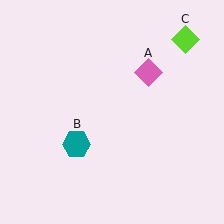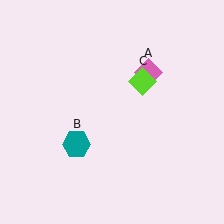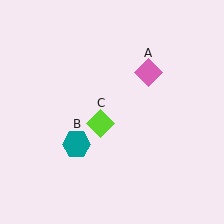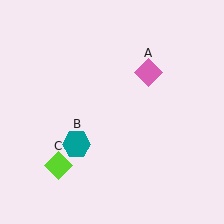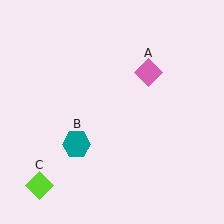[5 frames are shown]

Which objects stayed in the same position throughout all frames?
Pink diamond (object A) and teal hexagon (object B) remained stationary.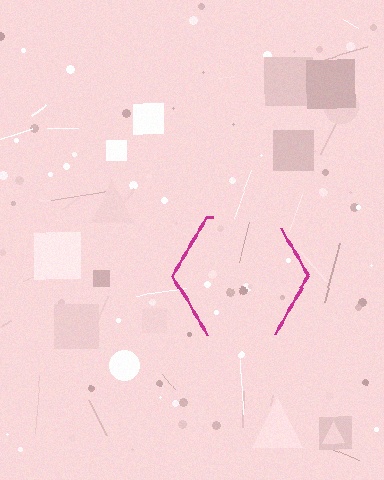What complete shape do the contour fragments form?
The contour fragments form a hexagon.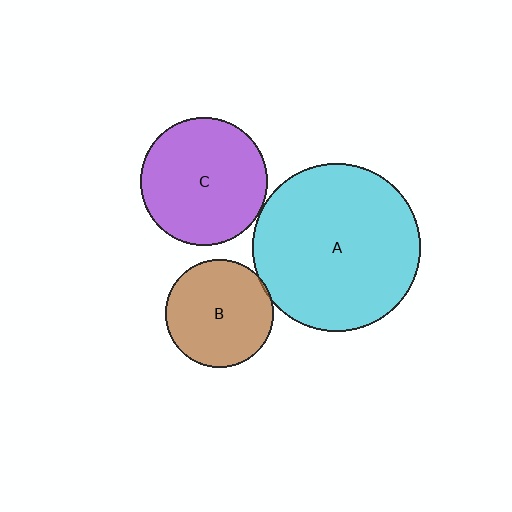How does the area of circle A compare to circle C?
Approximately 1.7 times.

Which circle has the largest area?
Circle A (cyan).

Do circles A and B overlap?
Yes.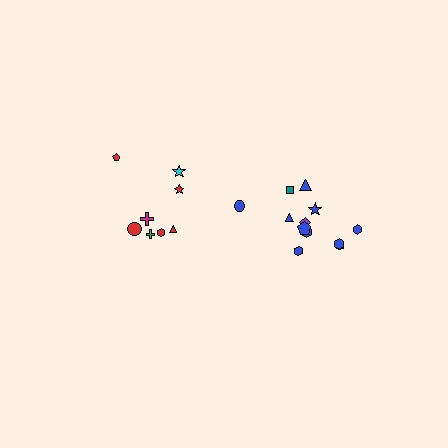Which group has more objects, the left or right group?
The right group.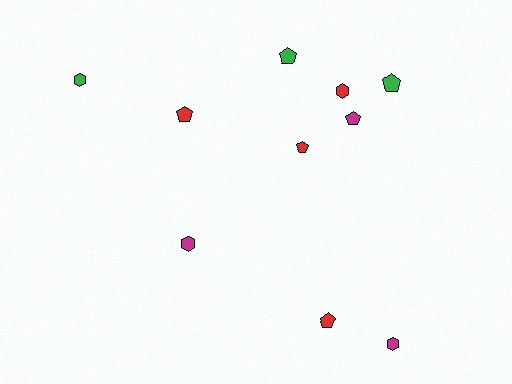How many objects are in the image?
There are 10 objects.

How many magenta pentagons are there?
There is 1 magenta pentagon.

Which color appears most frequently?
Red, with 4 objects.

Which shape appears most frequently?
Pentagon, with 6 objects.